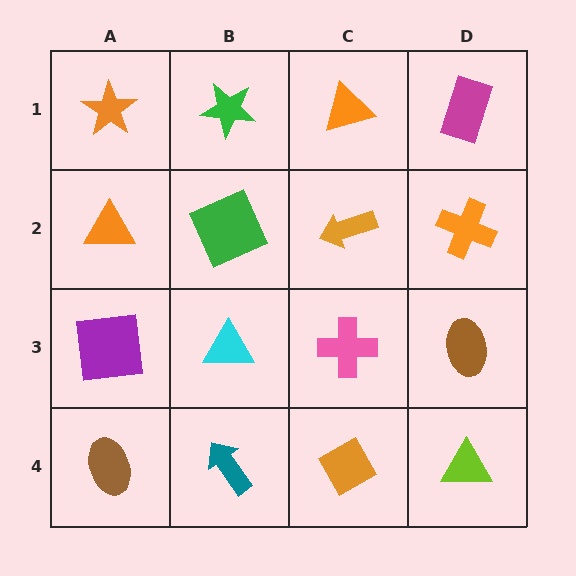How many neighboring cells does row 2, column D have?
3.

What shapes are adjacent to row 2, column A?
An orange star (row 1, column A), a purple square (row 3, column A), a green square (row 2, column B).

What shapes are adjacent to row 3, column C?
An orange arrow (row 2, column C), an orange diamond (row 4, column C), a cyan triangle (row 3, column B), a brown ellipse (row 3, column D).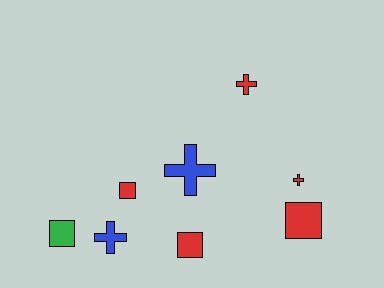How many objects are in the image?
There are 8 objects.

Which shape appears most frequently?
Square, with 4 objects.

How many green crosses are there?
There are no green crosses.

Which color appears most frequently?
Red, with 5 objects.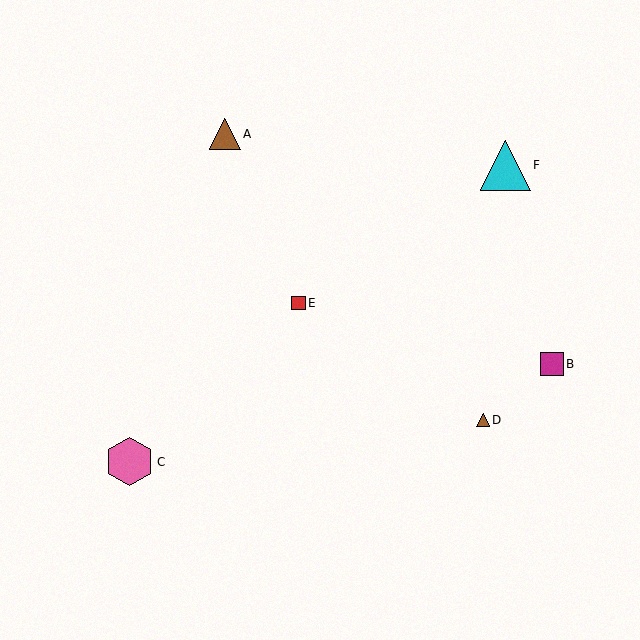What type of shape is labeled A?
Shape A is a brown triangle.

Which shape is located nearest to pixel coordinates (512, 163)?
The cyan triangle (labeled F) at (505, 165) is nearest to that location.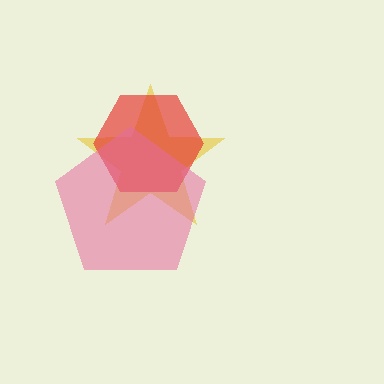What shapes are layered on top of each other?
The layered shapes are: a yellow star, a red hexagon, a pink pentagon.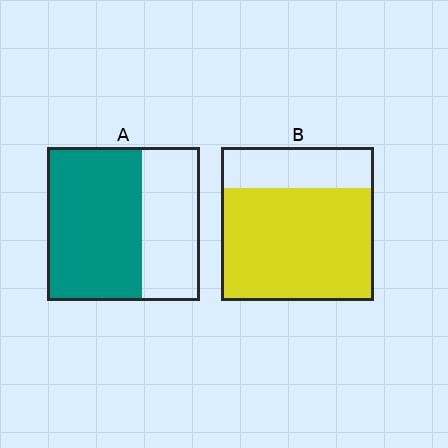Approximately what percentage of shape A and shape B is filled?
A is approximately 60% and B is approximately 75%.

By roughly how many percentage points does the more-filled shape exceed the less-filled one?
By roughly 10 percentage points (B over A).